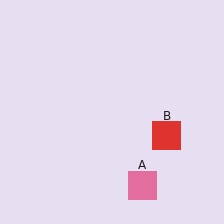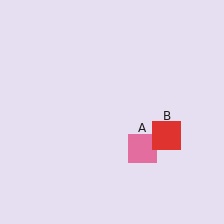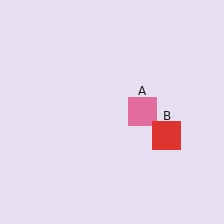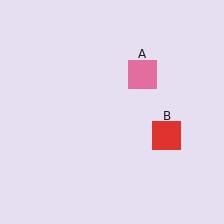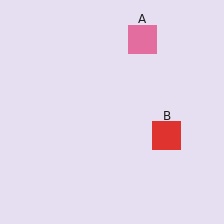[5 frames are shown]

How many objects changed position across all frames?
1 object changed position: pink square (object A).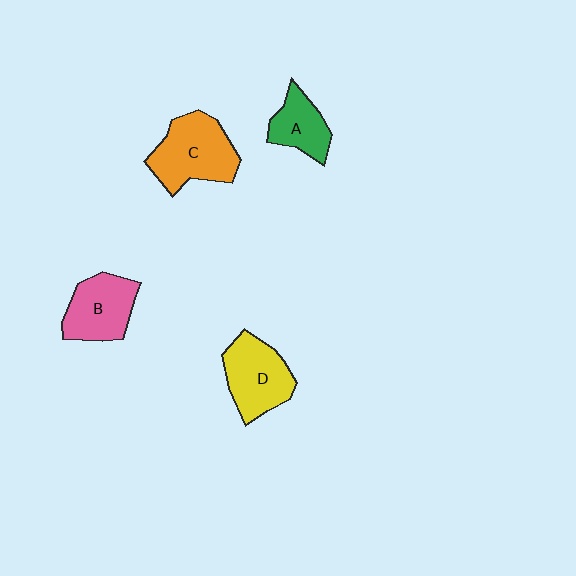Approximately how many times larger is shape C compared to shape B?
Approximately 1.2 times.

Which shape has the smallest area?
Shape A (green).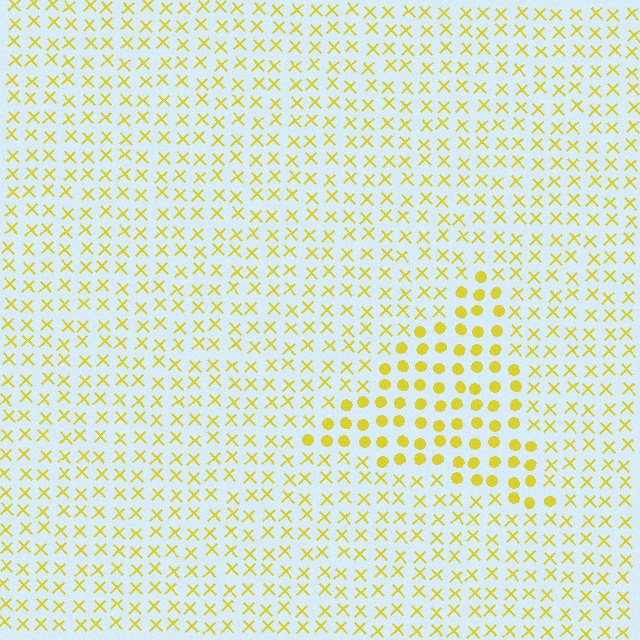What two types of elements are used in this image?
The image uses circles inside the triangle region and X marks outside it.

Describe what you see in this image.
The image is filled with small yellow elements arranged in a uniform grid. A triangle-shaped region contains circles, while the surrounding area contains X marks. The boundary is defined purely by the change in element shape.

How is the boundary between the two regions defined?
The boundary is defined by a change in element shape: circles inside vs. X marks outside. All elements share the same color and spacing.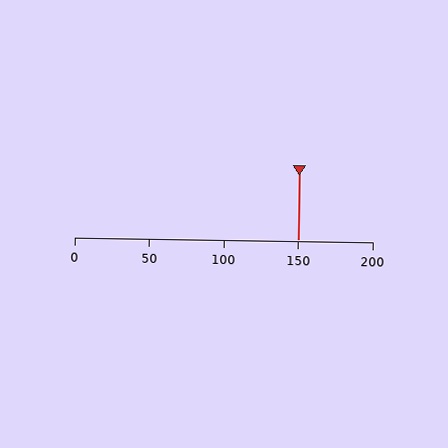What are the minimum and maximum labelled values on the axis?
The axis runs from 0 to 200.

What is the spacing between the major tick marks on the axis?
The major ticks are spaced 50 apart.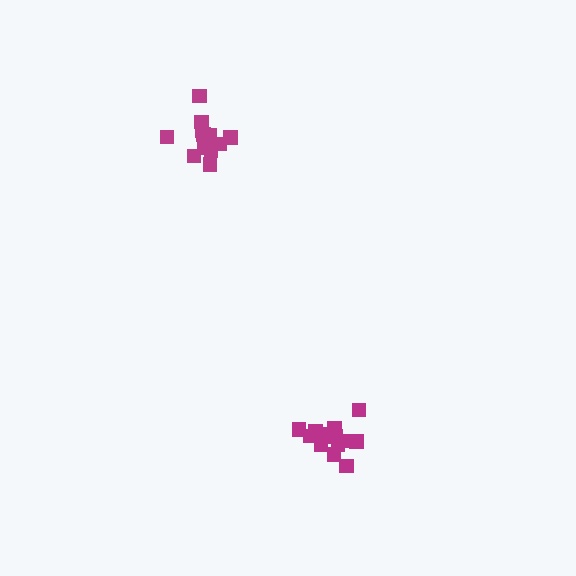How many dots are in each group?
Group 1: 14 dots, Group 2: 13 dots (27 total).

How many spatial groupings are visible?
There are 2 spatial groupings.